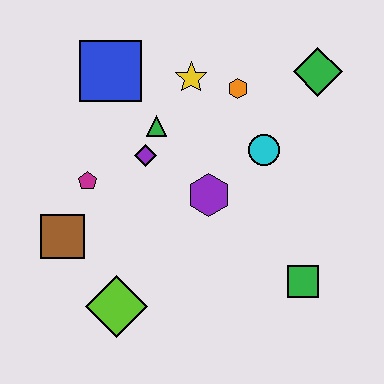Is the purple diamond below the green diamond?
Yes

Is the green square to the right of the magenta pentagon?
Yes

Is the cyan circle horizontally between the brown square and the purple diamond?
No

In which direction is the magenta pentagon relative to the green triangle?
The magenta pentagon is to the left of the green triangle.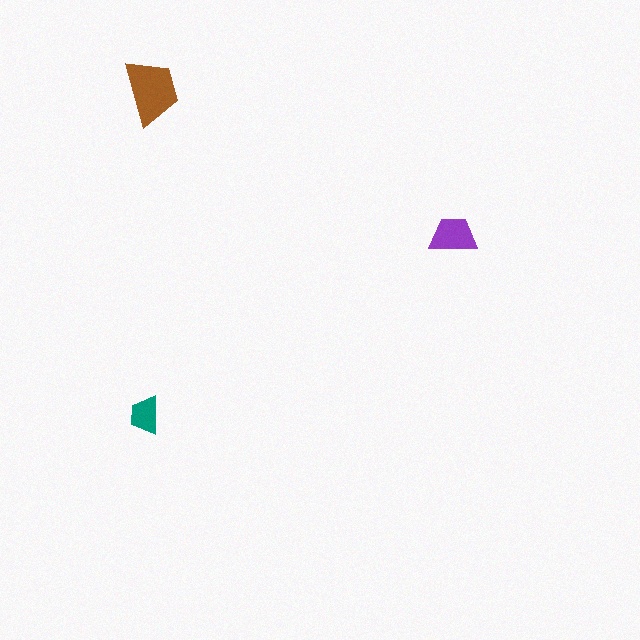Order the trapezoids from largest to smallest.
the brown one, the purple one, the teal one.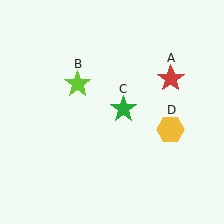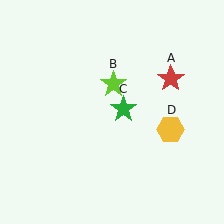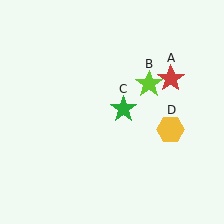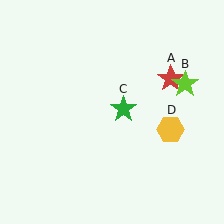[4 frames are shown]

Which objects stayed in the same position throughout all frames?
Red star (object A) and green star (object C) and yellow hexagon (object D) remained stationary.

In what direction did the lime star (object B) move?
The lime star (object B) moved right.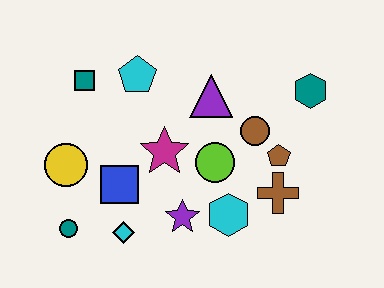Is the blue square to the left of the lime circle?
Yes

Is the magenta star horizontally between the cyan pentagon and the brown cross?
Yes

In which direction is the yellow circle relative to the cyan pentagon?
The yellow circle is below the cyan pentagon.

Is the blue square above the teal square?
No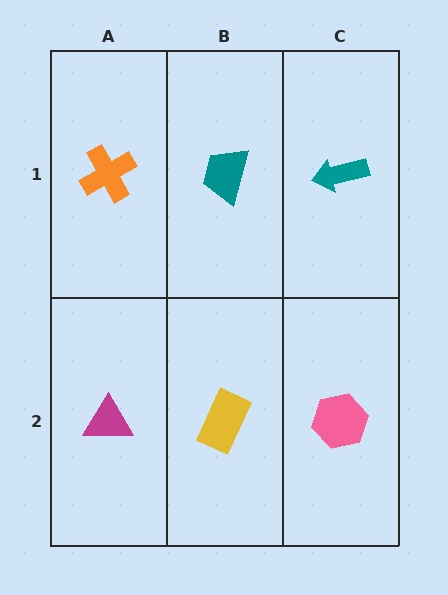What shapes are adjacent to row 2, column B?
A teal trapezoid (row 1, column B), a magenta triangle (row 2, column A), a pink hexagon (row 2, column C).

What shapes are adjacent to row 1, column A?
A magenta triangle (row 2, column A), a teal trapezoid (row 1, column B).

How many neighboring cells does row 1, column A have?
2.